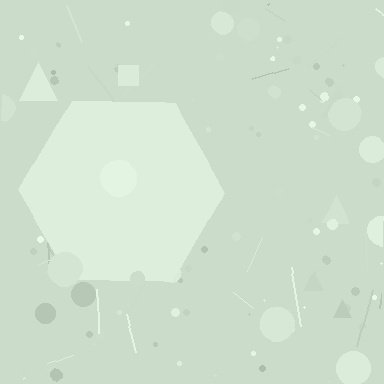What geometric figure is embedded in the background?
A hexagon is embedded in the background.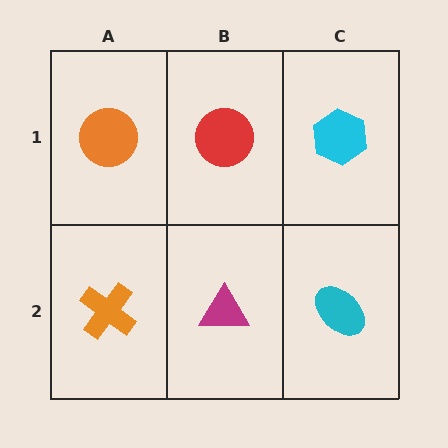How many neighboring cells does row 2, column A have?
2.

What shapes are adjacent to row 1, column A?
An orange cross (row 2, column A), a red circle (row 1, column B).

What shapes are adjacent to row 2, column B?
A red circle (row 1, column B), an orange cross (row 2, column A), a cyan ellipse (row 2, column C).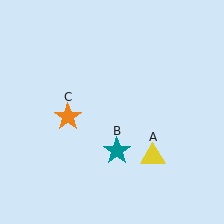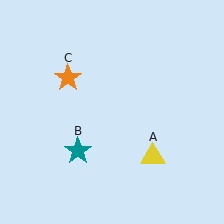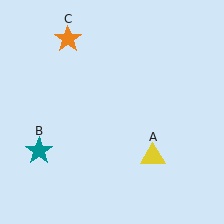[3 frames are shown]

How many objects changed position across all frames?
2 objects changed position: teal star (object B), orange star (object C).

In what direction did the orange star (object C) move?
The orange star (object C) moved up.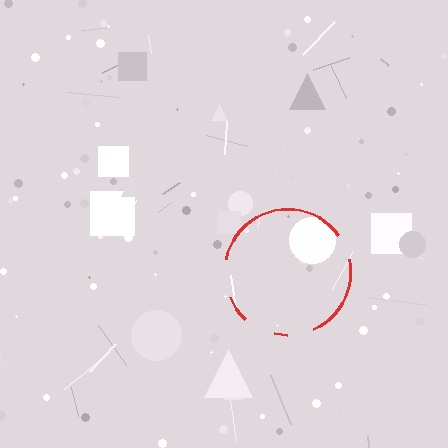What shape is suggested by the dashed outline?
The dashed outline suggests a circle.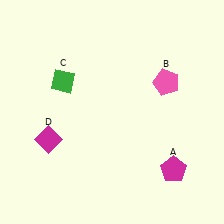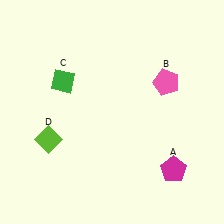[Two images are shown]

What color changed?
The diamond (D) changed from magenta in Image 1 to lime in Image 2.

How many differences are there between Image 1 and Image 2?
There is 1 difference between the two images.